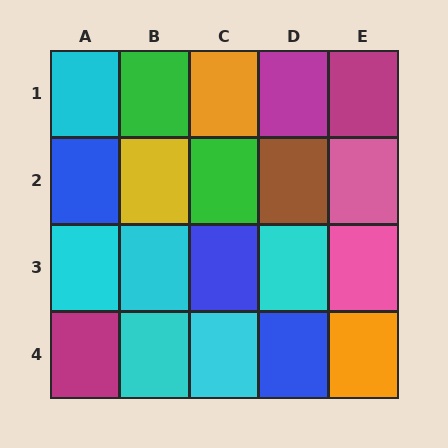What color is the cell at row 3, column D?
Cyan.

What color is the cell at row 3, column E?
Pink.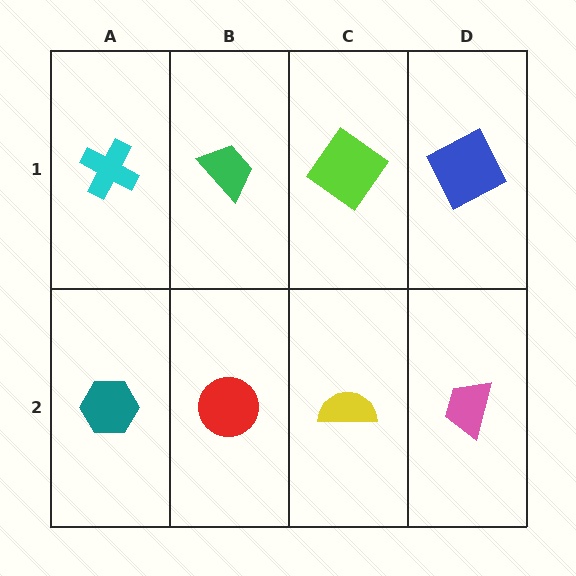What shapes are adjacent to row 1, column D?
A pink trapezoid (row 2, column D), a lime diamond (row 1, column C).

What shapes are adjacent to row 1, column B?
A red circle (row 2, column B), a cyan cross (row 1, column A), a lime diamond (row 1, column C).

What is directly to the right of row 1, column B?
A lime diamond.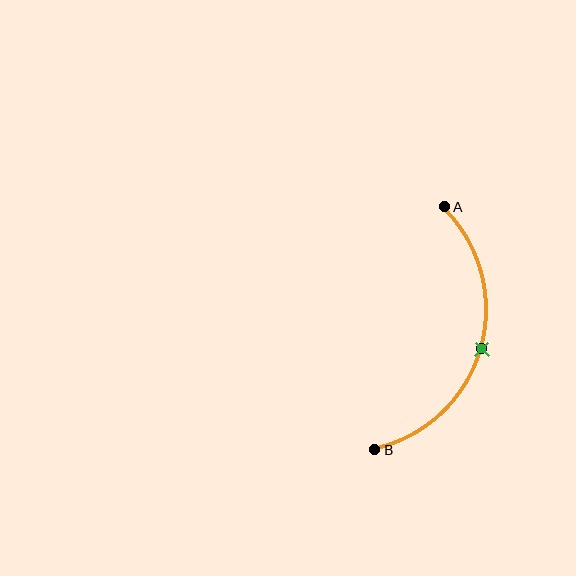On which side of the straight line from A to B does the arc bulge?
The arc bulges to the right of the straight line connecting A and B.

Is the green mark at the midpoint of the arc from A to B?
Yes. The green mark lies on the arc at equal arc-length from both A and B — it is the arc midpoint.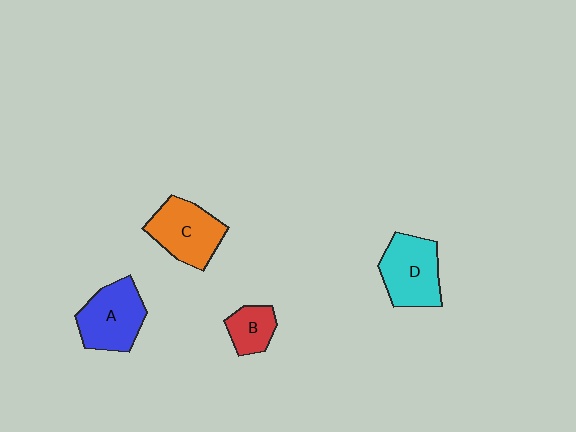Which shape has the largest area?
Shape A (blue).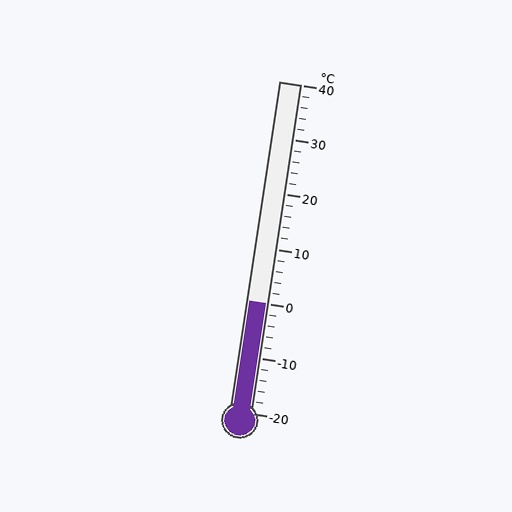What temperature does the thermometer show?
The thermometer shows approximately 0°C.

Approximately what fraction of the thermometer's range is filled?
The thermometer is filled to approximately 35% of its range.